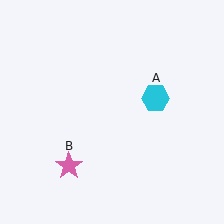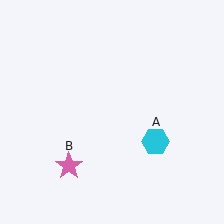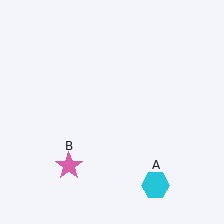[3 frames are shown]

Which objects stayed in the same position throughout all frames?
Pink star (object B) remained stationary.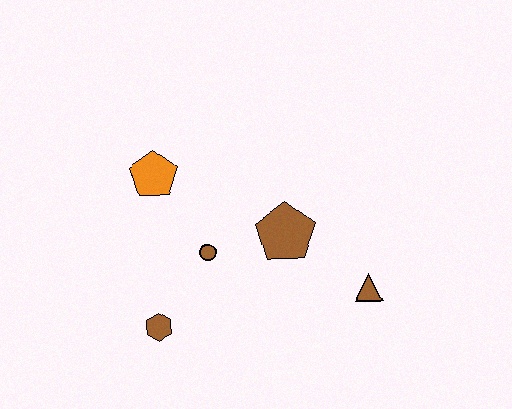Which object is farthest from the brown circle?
The brown triangle is farthest from the brown circle.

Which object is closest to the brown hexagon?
The brown circle is closest to the brown hexagon.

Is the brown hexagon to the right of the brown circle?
No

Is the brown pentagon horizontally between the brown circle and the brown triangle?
Yes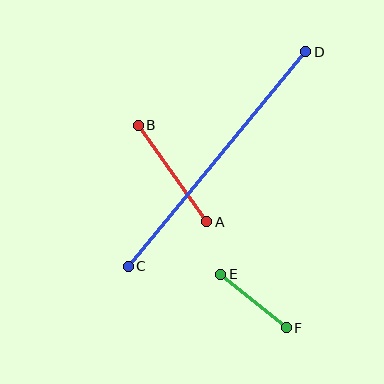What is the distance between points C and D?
The distance is approximately 278 pixels.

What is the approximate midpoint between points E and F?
The midpoint is at approximately (253, 301) pixels.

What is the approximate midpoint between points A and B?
The midpoint is at approximately (173, 174) pixels.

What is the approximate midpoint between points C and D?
The midpoint is at approximately (217, 159) pixels.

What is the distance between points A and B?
The distance is approximately 119 pixels.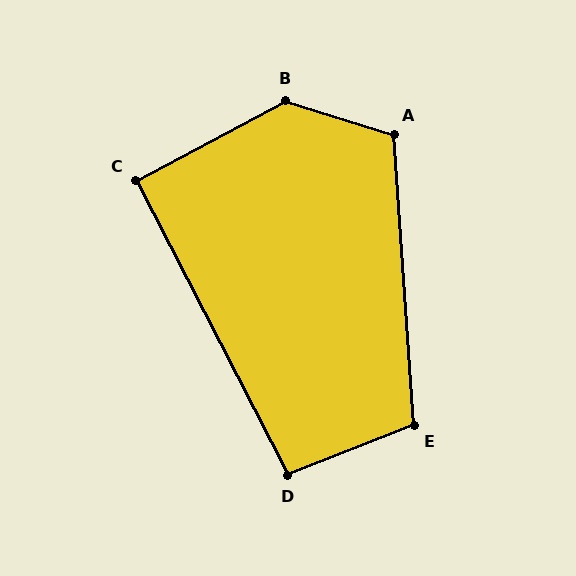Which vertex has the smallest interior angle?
C, at approximately 91 degrees.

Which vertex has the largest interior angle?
B, at approximately 135 degrees.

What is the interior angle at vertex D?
Approximately 96 degrees (obtuse).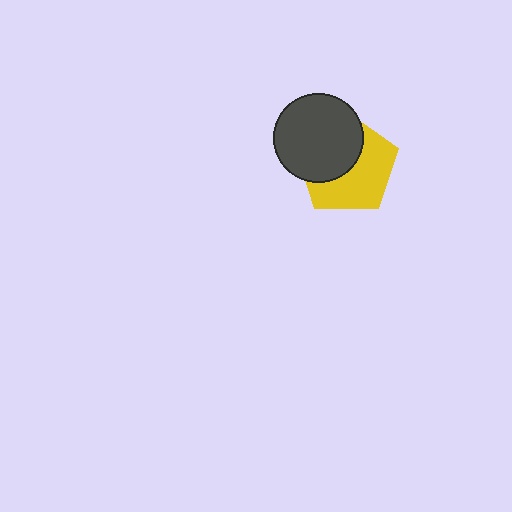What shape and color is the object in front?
The object in front is a dark gray circle.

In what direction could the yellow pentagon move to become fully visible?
The yellow pentagon could move toward the lower-right. That would shift it out from behind the dark gray circle entirely.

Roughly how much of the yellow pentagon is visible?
About half of it is visible (roughly 54%).